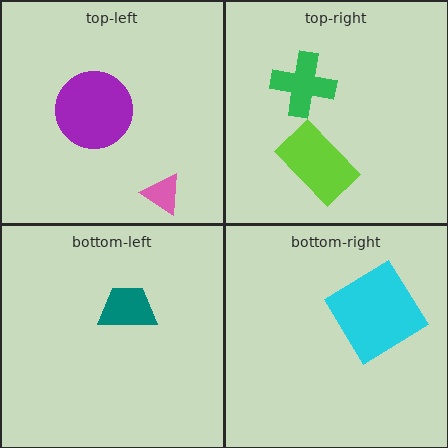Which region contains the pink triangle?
The top-left region.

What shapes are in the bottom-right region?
The cyan diamond.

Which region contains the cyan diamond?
The bottom-right region.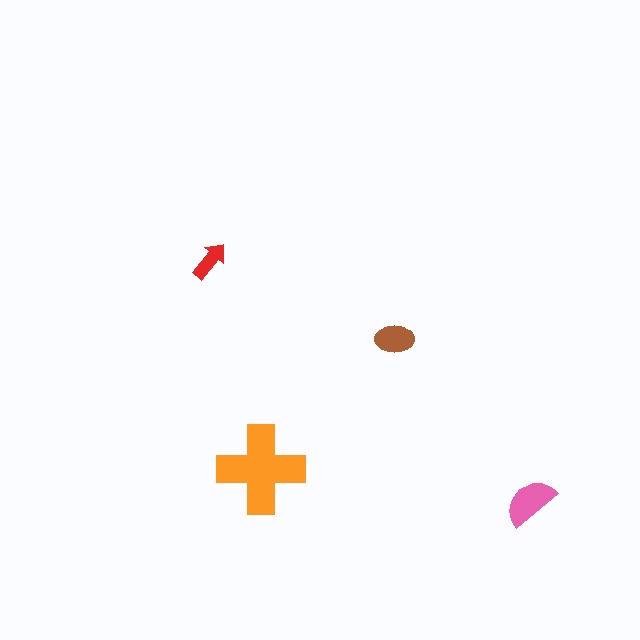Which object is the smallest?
The red arrow.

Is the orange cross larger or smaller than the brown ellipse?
Larger.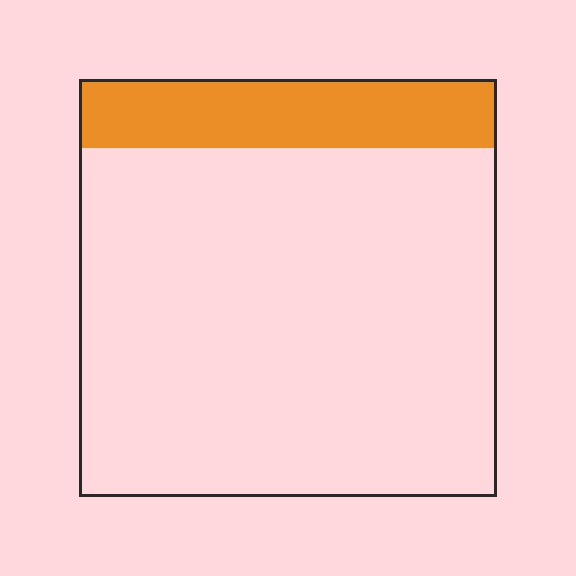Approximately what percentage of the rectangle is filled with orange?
Approximately 15%.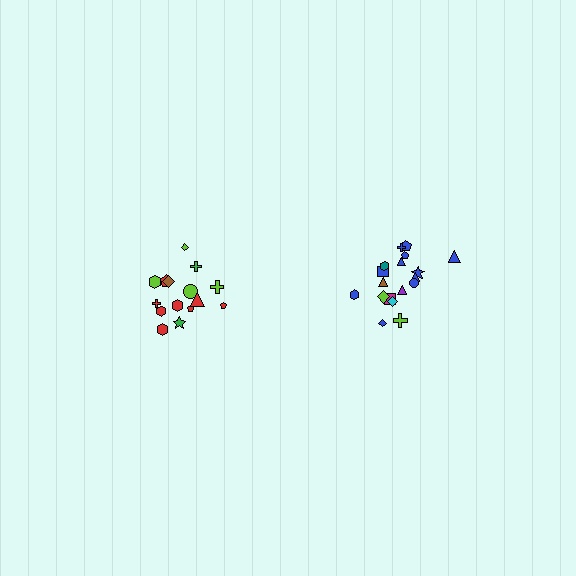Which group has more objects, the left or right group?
The right group.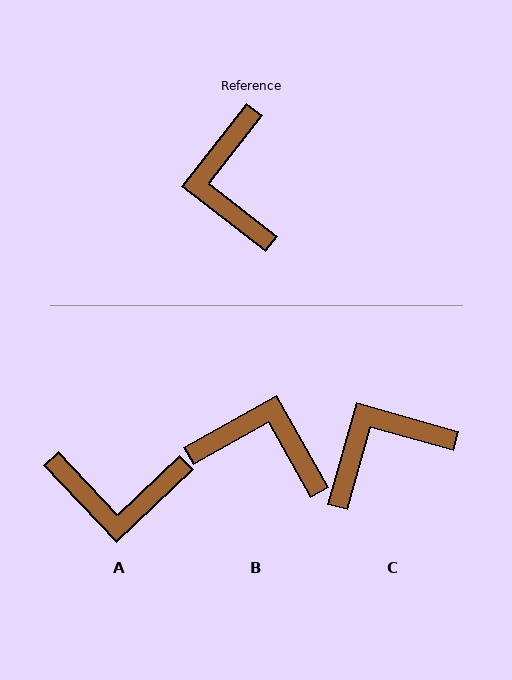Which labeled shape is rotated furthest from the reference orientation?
B, about 113 degrees away.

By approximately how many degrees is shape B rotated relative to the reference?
Approximately 113 degrees clockwise.